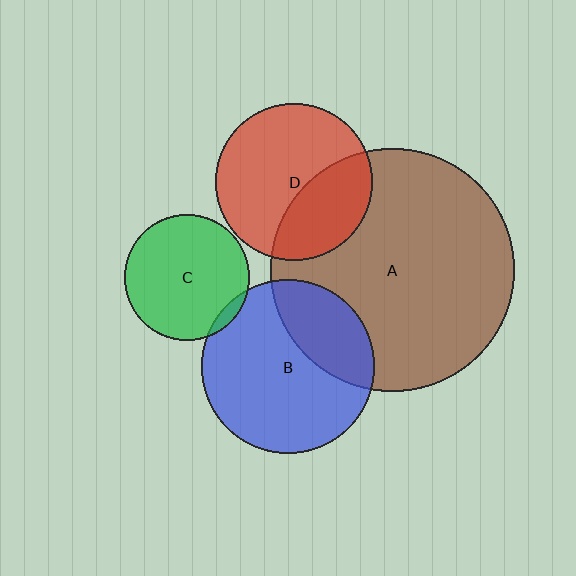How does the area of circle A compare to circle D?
Approximately 2.4 times.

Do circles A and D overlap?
Yes.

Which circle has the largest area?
Circle A (brown).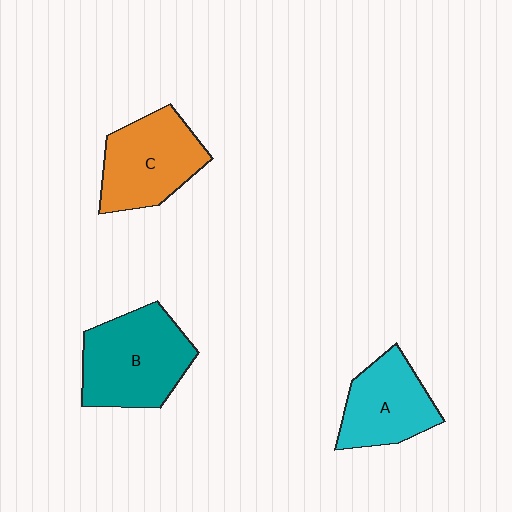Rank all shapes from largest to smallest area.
From largest to smallest: B (teal), C (orange), A (cyan).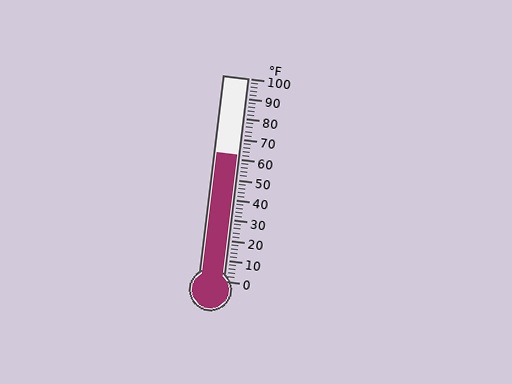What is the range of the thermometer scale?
The thermometer scale ranges from 0°F to 100°F.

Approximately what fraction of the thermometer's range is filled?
The thermometer is filled to approximately 60% of its range.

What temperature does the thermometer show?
The thermometer shows approximately 62°F.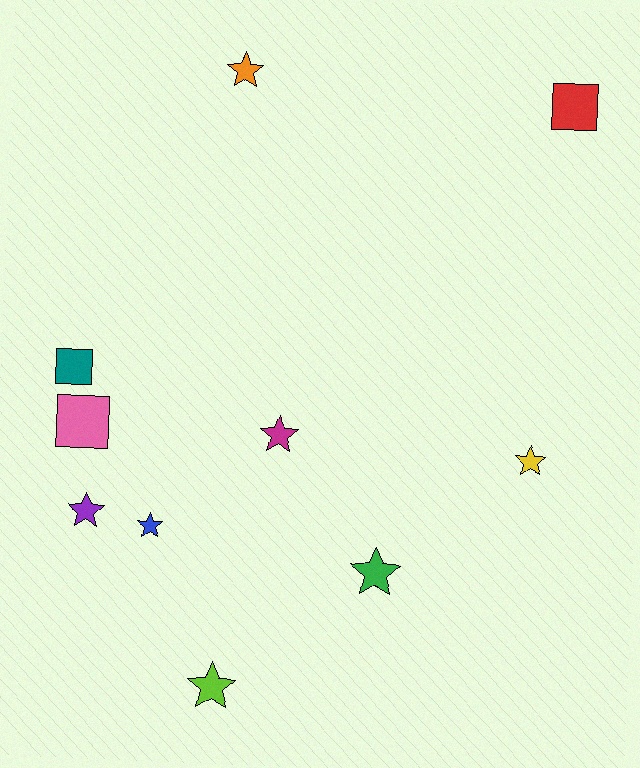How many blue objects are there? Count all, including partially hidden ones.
There is 1 blue object.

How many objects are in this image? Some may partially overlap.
There are 10 objects.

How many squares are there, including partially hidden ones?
There are 3 squares.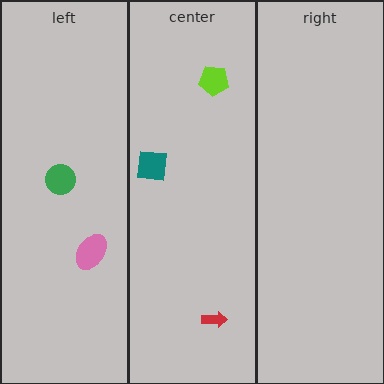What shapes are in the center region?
The red arrow, the lime pentagon, the teal square.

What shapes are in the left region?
The green circle, the pink ellipse.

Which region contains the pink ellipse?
The left region.